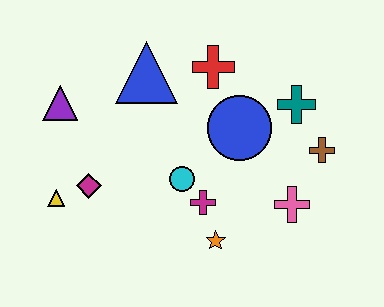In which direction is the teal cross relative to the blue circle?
The teal cross is to the right of the blue circle.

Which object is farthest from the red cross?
The yellow triangle is farthest from the red cross.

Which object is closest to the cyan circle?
The magenta cross is closest to the cyan circle.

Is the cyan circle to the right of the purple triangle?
Yes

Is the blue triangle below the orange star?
No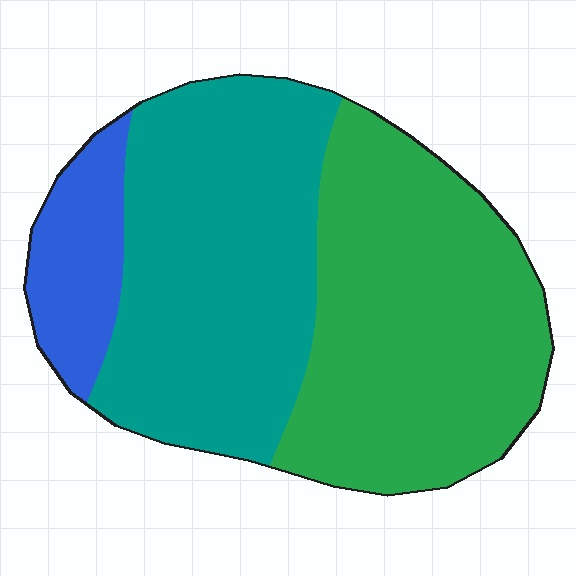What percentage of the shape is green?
Green covers around 45% of the shape.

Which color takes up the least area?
Blue, at roughly 10%.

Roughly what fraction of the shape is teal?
Teal takes up about two fifths (2/5) of the shape.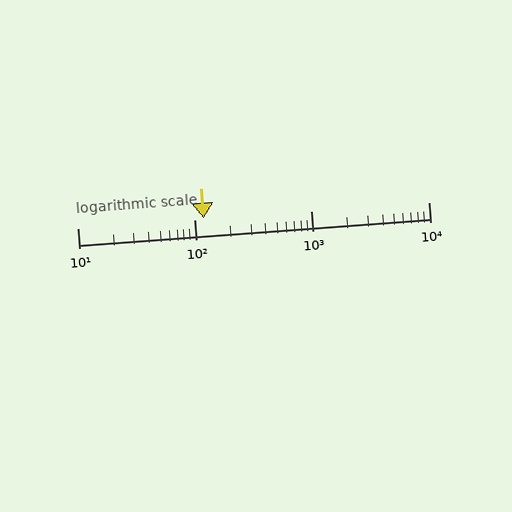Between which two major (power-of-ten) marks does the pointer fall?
The pointer is between 100 and 1000.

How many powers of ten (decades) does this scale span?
The scale spans 3 decades, from 10 to 10000.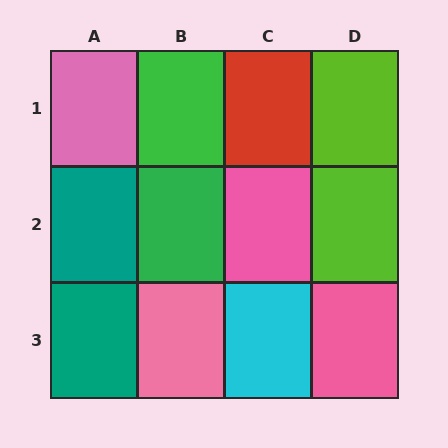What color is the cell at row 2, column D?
Lime.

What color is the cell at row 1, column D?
Lime.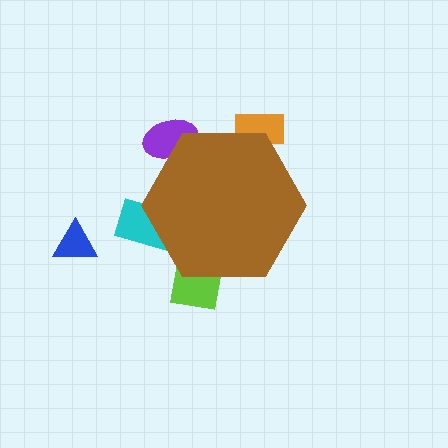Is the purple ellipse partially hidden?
Yes, the purple ellipse is partially hidden behind the brown hexagon.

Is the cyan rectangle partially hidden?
Yes, the cyan rectangle is partially hidden behind the brown hexagon.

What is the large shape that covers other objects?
A brown hexagon.